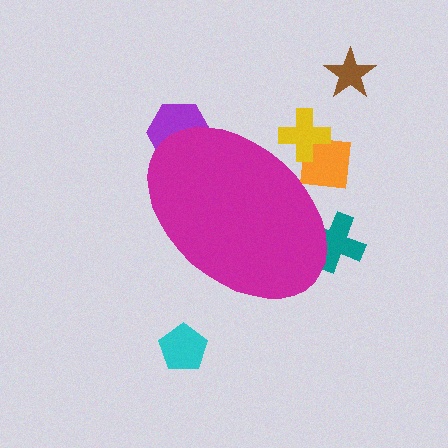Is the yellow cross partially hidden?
Yes, the yellow cross is partially hidden behind the magenta ellipse.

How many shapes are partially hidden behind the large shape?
4 shapes are partially hidden.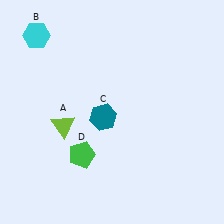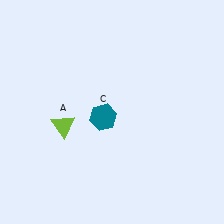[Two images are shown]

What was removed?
The cyan hexagon (B), the green pentagon (D) were removed in Image 2.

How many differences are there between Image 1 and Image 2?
There are 2 differences between the two images.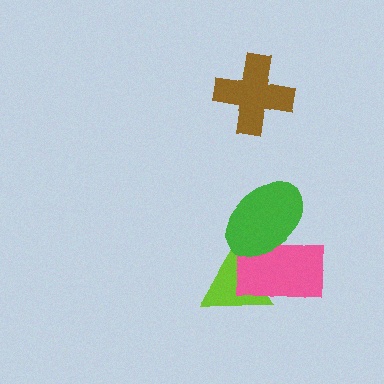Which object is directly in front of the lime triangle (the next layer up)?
The pink rectangle is directly in front of the lime triangle.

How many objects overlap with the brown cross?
0 objects overlap with the brown cross.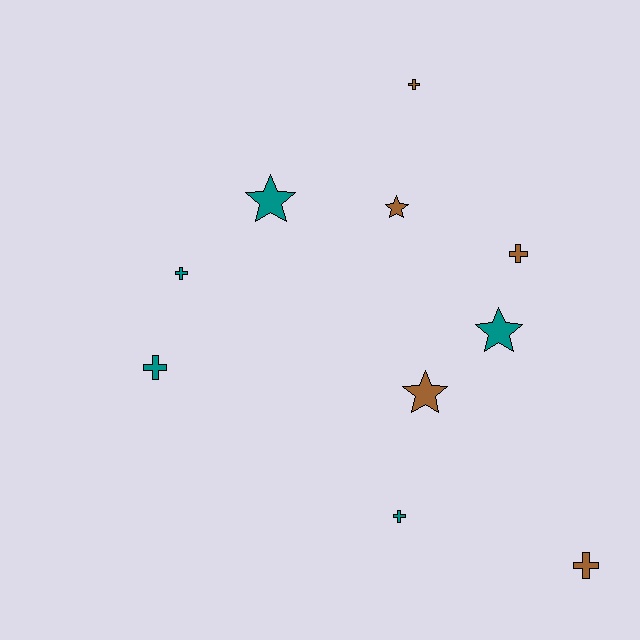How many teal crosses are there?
There are 3 teal crosses.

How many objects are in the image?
There are 10 objects.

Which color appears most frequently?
Brown, with 5 objects.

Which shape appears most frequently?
Cross, with 6 objects.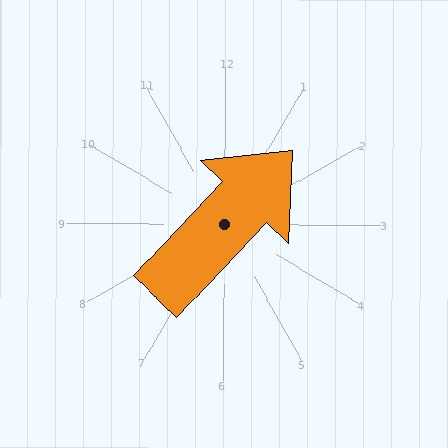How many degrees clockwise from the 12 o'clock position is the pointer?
Approximately 43 degrees.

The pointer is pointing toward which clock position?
Roughly 1 o'clock.